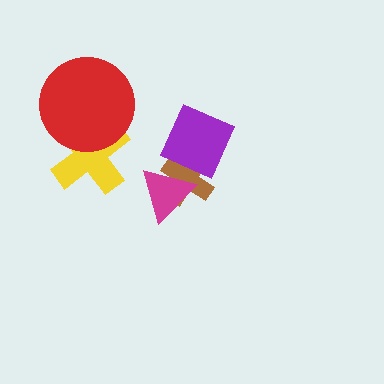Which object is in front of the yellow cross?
The red circle is in front of the yellow cross.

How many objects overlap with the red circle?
1 object overlaps with the red circle.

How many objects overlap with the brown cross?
2 objects overlap with the brown cross.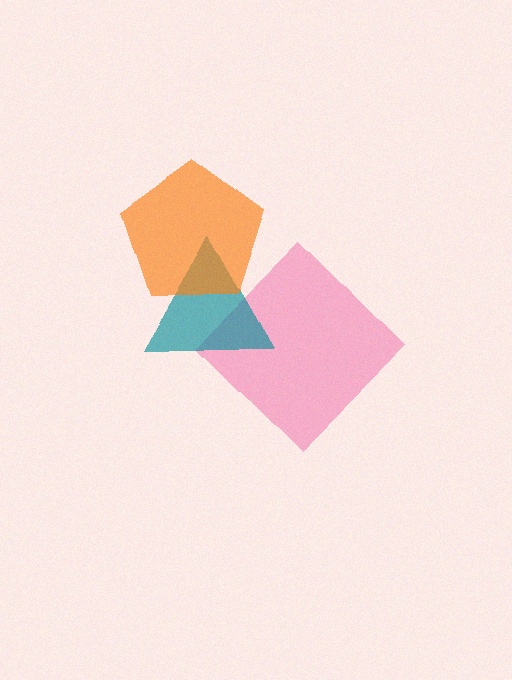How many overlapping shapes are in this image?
There are 3 overlapping shapes in the image.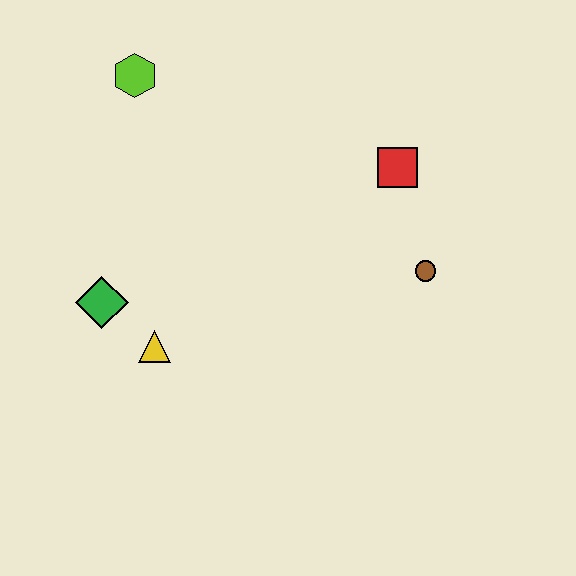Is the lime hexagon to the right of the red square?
No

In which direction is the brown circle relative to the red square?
The brown circle is below the red square.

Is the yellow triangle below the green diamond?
Yes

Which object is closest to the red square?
The brown circle is closest to the red square.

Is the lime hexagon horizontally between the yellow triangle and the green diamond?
Yes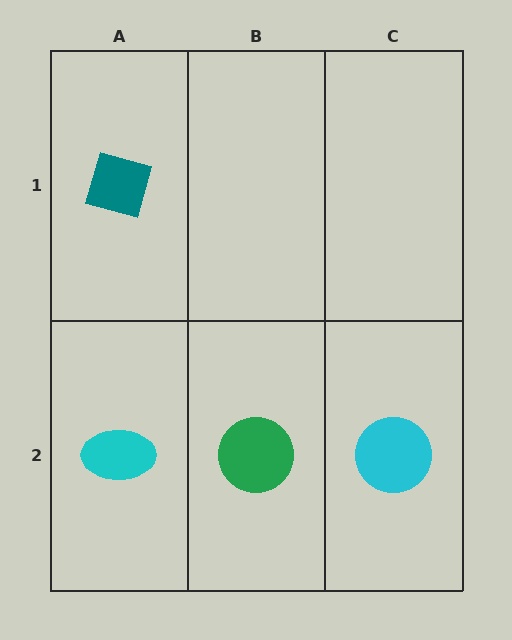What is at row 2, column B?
A green circle.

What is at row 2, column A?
A cyan ellipse.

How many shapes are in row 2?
3 shapes.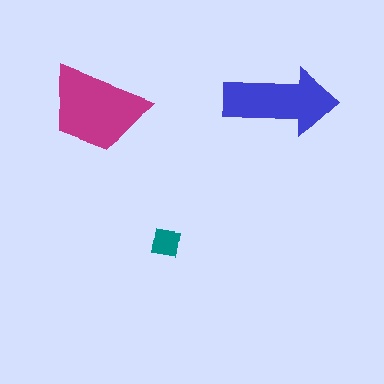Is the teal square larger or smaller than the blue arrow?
Smaller.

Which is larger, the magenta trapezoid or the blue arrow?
The magenta trapezoid.